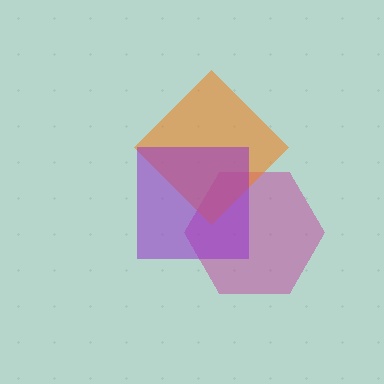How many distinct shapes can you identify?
There are 3 distinct shapes: a magenta hexagon, an orange diamond, a purple square.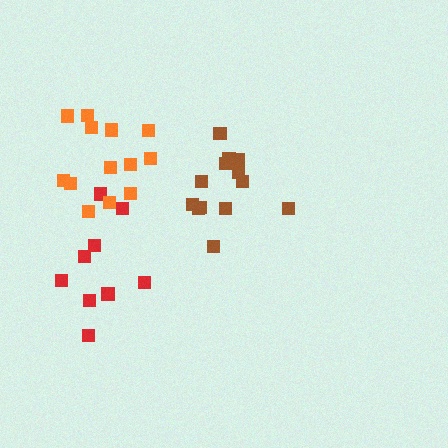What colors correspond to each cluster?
The clusters are colored: brown, red, orange.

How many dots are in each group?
Group 1: 13 dots, Group 2: 9 dots, Group 3: 13 dots (35 total).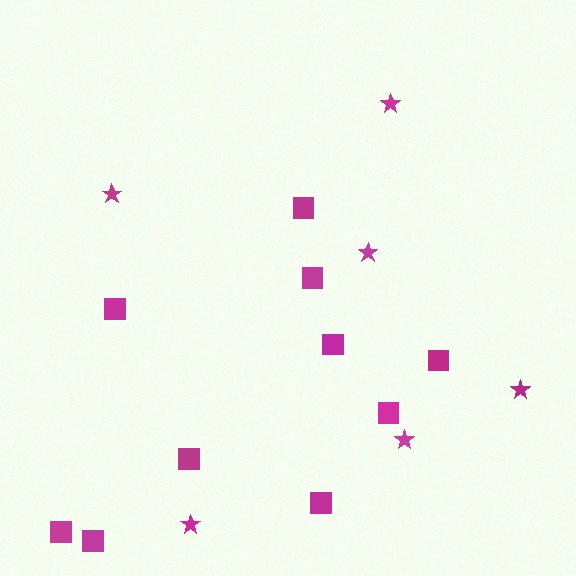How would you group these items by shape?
There are 2 groups: one group of stars (6) and one group of squares (10).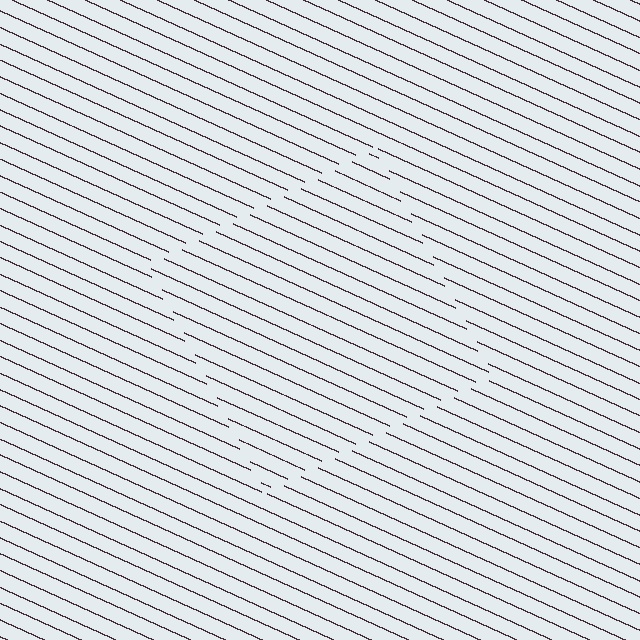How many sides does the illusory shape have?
4 sides — the line-ends trace a square.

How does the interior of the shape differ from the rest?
The interior of the shape contains the same grating, shifted by half a period — the contour is defined by the phase discontinuity where line-ends from the inner and outer gratings abut.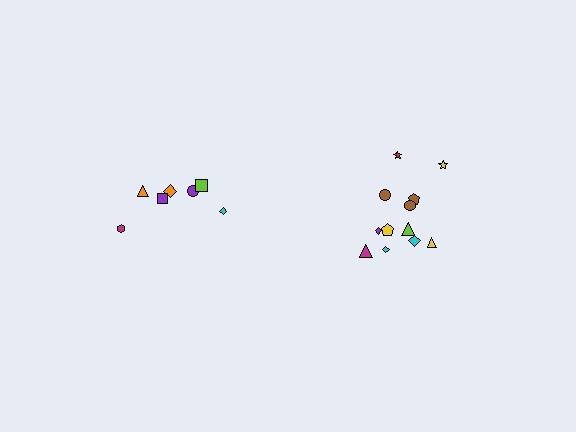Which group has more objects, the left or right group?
The right group.